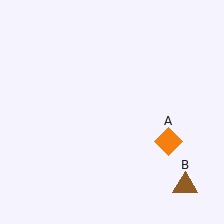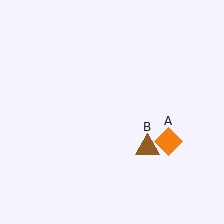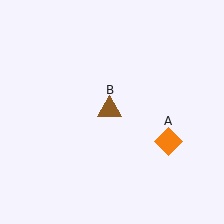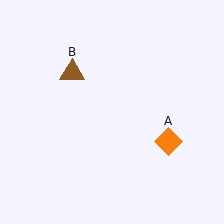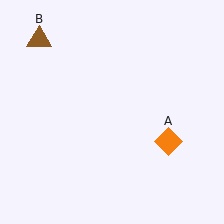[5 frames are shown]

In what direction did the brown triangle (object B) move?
The brown triangle (object B) moved up and to the left.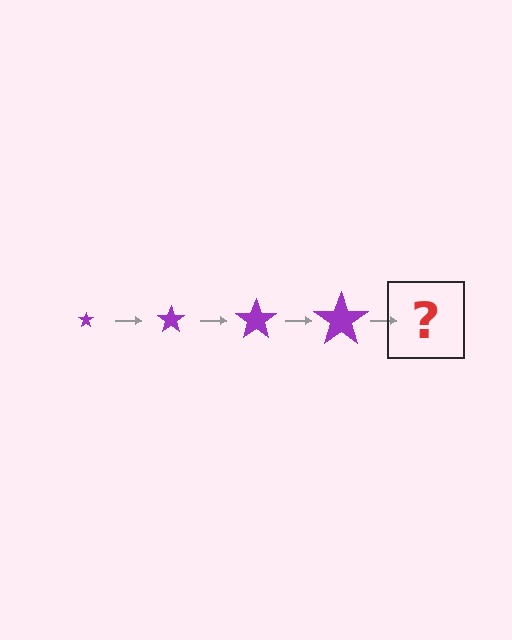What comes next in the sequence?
The next element should be a purple star, larger than the previous one.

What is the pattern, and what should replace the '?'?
The pattern is that the star gets progressively larger each step. The '?' should be a purple star, larger than the previous one.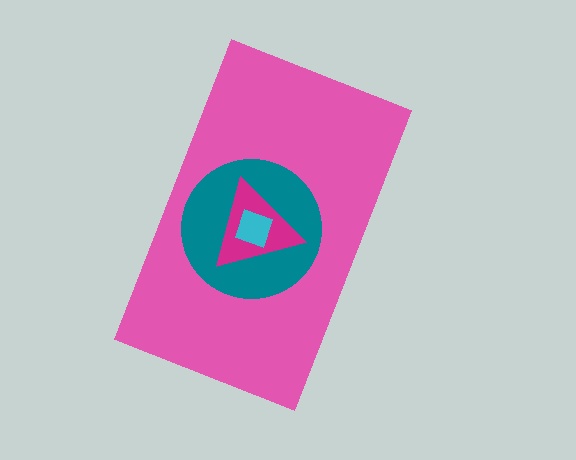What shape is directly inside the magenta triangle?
The cyan square.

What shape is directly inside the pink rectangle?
The teal circle.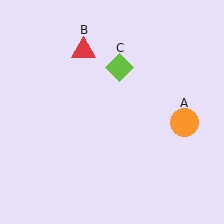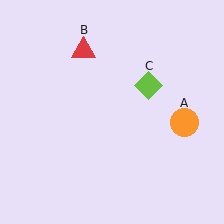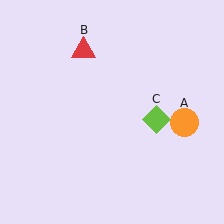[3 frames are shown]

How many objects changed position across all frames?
1 object changed position: lime diamond (object C).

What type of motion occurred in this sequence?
The lime diamond (object C) rotated clockwise around the center of the scene.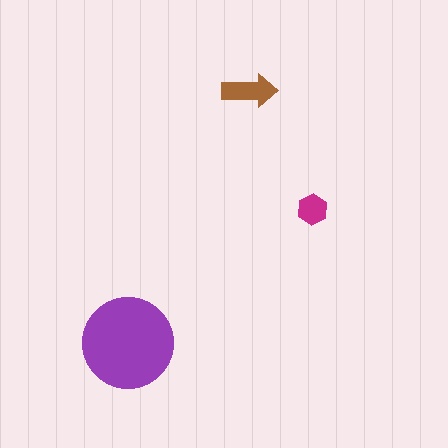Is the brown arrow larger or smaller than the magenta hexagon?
Larger.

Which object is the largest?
The purple circle.